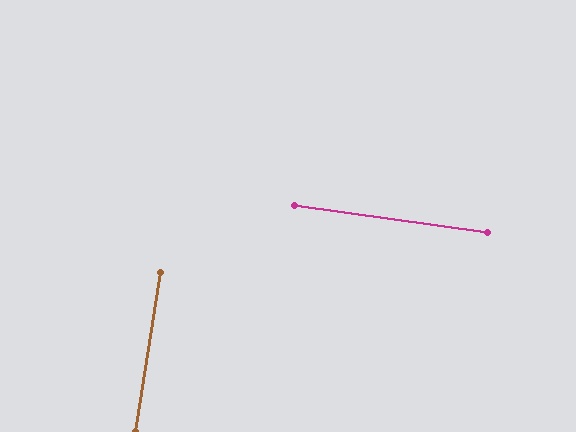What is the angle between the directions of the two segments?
Approximately 89 degrees.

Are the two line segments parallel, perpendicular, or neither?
Perpendicular — they meet at approximately 89°.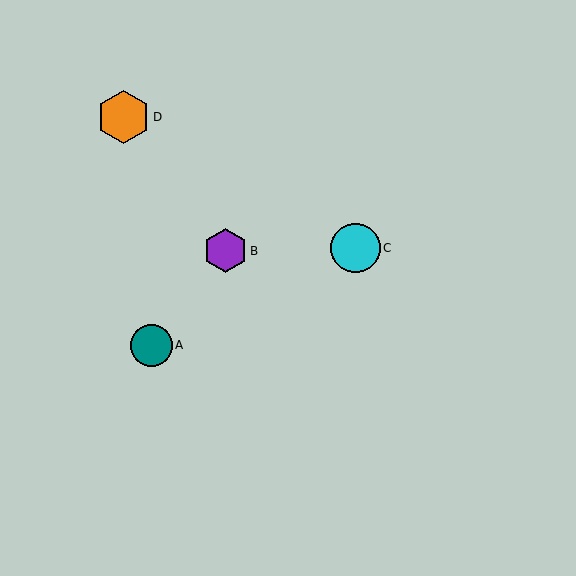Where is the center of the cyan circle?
The center of the cyan circle is at (356, 248).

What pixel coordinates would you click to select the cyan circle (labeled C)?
Click at (356, 248) to select the cyan circle C.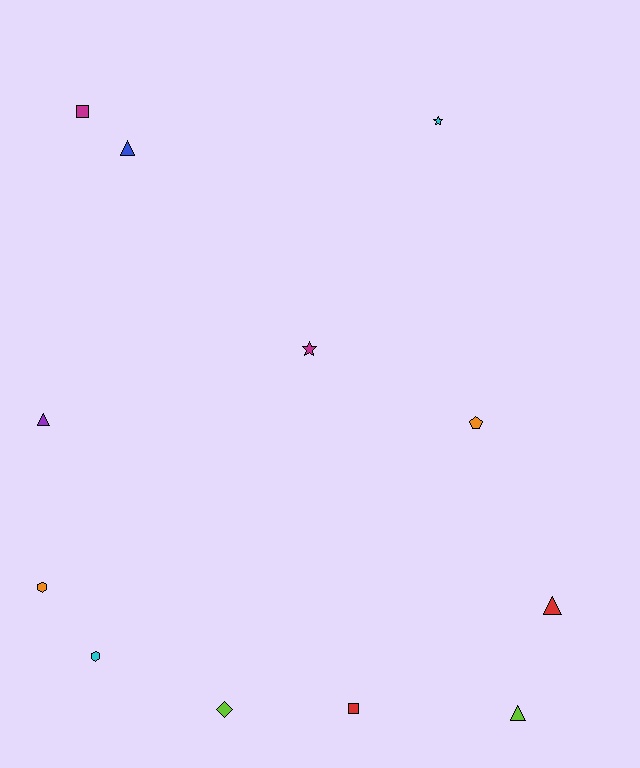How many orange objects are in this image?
There are 2 orange objects.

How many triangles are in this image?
There are 4 triangles.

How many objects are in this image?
There are 12 objects.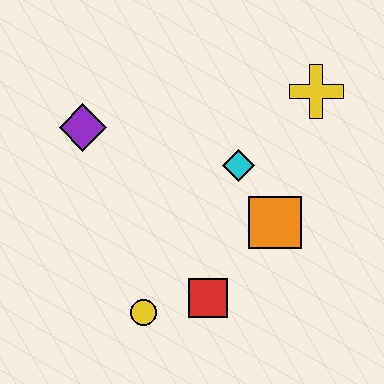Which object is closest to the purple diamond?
The cyan diamond is closest to the purple diamond.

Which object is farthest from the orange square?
The purple diamond is farthest from the orange square.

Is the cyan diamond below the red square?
No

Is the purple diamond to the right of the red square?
No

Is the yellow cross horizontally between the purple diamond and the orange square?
No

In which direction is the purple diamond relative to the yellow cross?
The purple diamond is to the left of the yellow cross.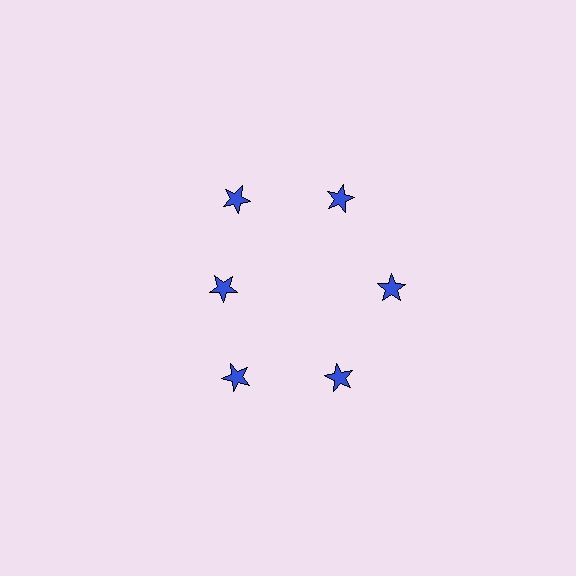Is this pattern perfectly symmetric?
No. The 6 blue stars are arranged in a ring, but one element near the 9 o'clock position is pulled inward toward the center, breaking the 6-fold rotational symmetry.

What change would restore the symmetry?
The symmetry would be restored by moving it outward, back onto the ring so that all 6 stars sit at equal angles and equal distance from the center.